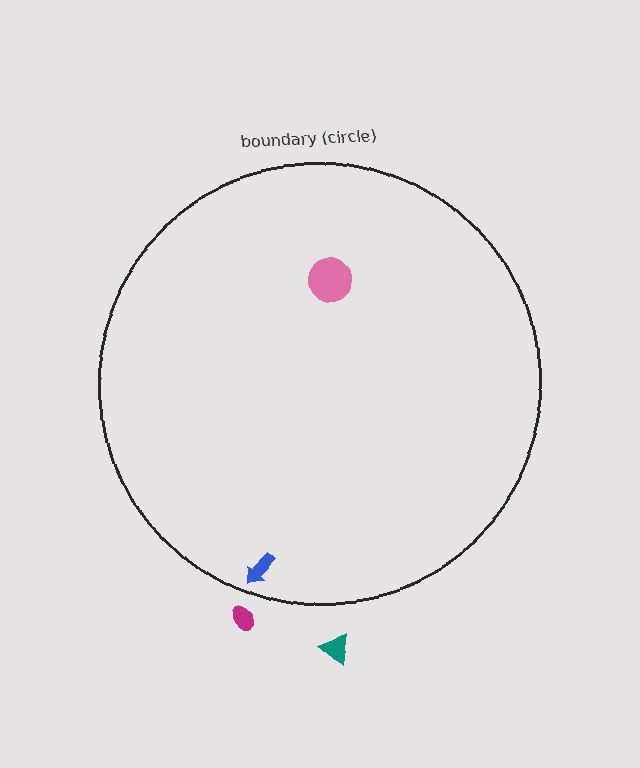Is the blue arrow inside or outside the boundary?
Inside.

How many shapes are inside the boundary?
2 inside, 2 outside.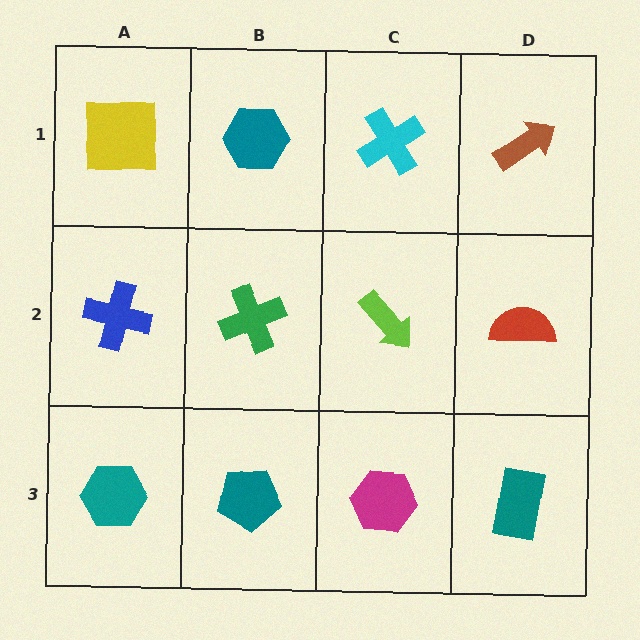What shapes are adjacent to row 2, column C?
A cyan cross (row 1, column C), a magenta hexagon (row 3, column C), a green cross (row 2, column B), a red semicircle (row 2, column D).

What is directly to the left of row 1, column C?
A teal hexagon.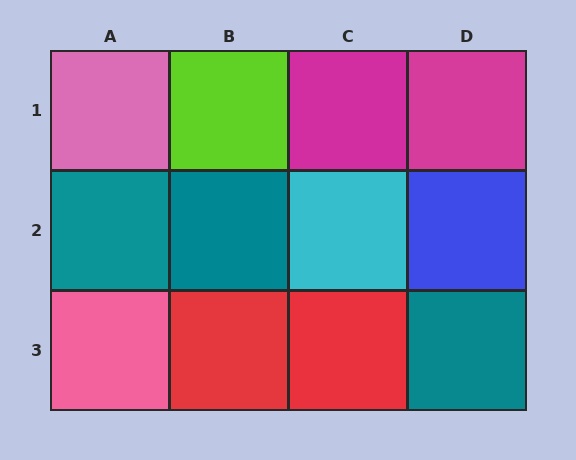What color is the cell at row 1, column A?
Pink.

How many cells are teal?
3 cells are teal.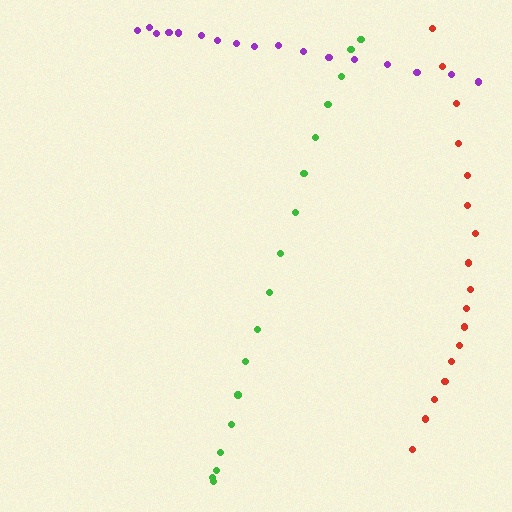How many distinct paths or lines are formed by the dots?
There are 3 distinct paths.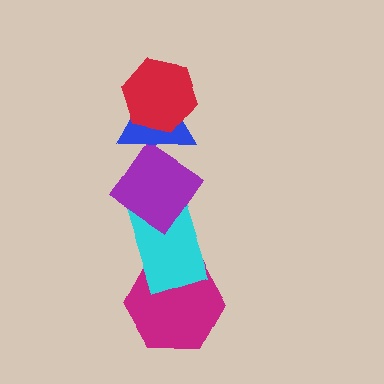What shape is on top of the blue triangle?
The red hexagon is on top of the blue triangle.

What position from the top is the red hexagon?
The red hexagon is 1st from the top.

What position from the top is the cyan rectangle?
The cyan rectangle is 4th from the top.